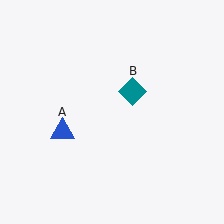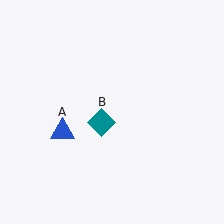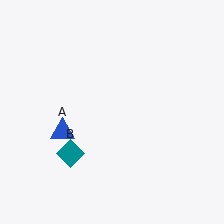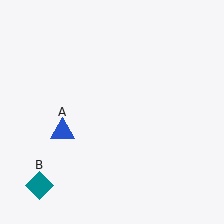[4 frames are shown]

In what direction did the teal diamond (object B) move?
The teal diamond (object B) moved down and to the left.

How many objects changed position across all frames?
1 object changed position: teal diamond (object B).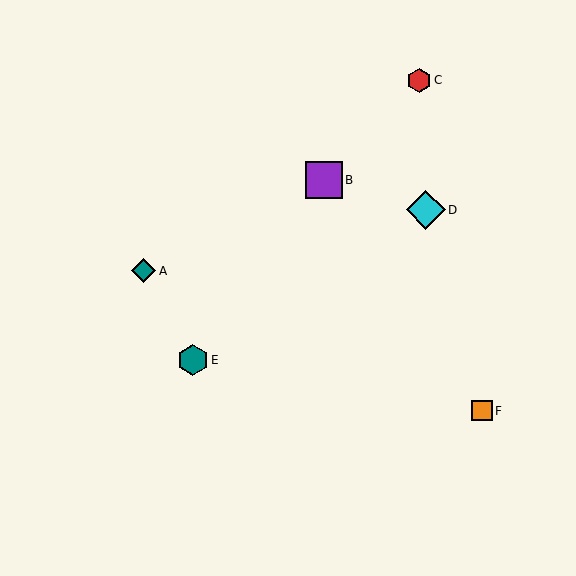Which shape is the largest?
The cyan diamond (labeled D) is the largest.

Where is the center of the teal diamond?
The center of the teal diamond is at (144, 271).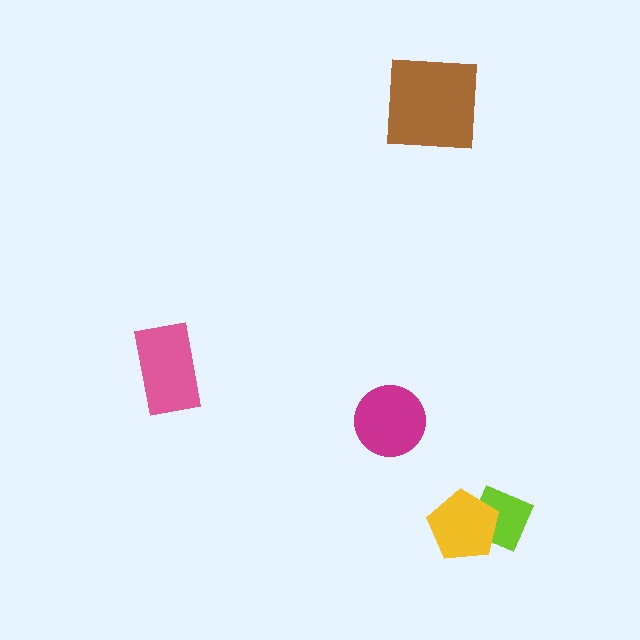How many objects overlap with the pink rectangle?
0 objects overlap with the pink rectangle.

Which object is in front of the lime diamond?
The yellow pentagon is in front of the lime diamond.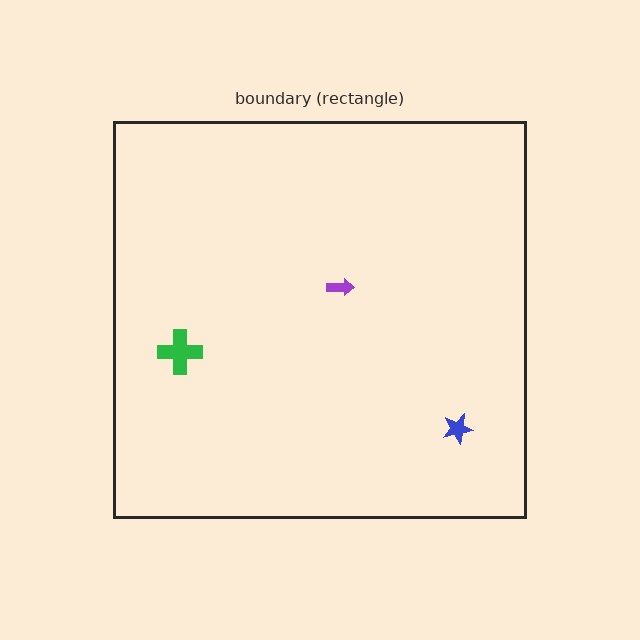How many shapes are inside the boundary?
3 inside, 0 outside.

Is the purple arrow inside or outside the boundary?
Inside.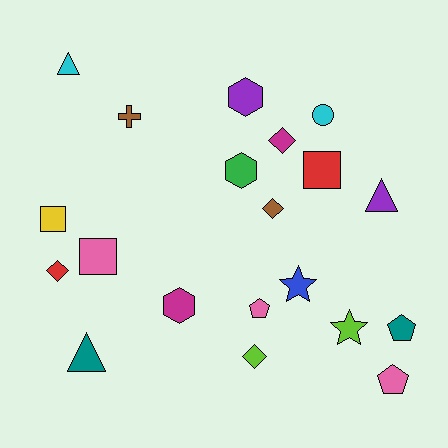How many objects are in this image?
There are 20 objects.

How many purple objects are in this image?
There are 2 purple objects.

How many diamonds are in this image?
There are 4 diamonds.